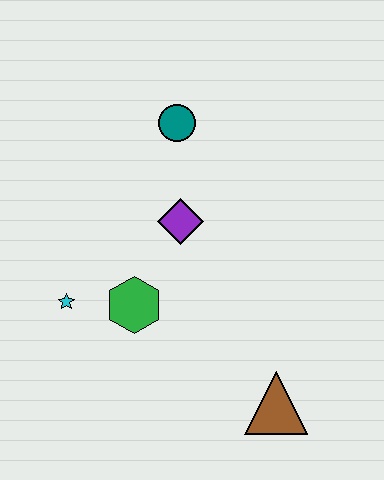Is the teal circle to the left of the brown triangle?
Yes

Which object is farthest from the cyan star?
The brown triangle is farthest from the cyan star.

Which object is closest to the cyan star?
The green hexagon is closest to the cyan star.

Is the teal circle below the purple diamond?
No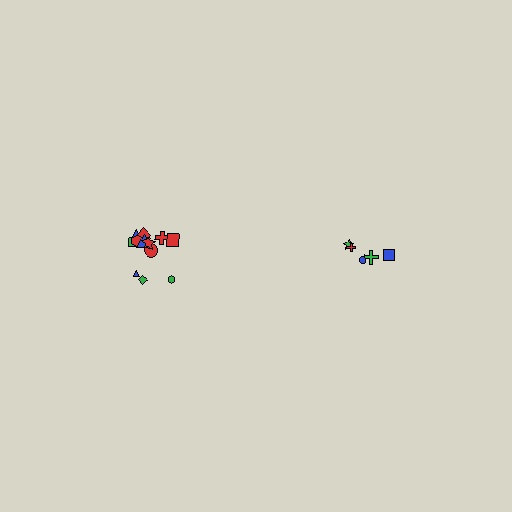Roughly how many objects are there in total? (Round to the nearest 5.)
Roughly 15 objects in total.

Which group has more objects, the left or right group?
The left group.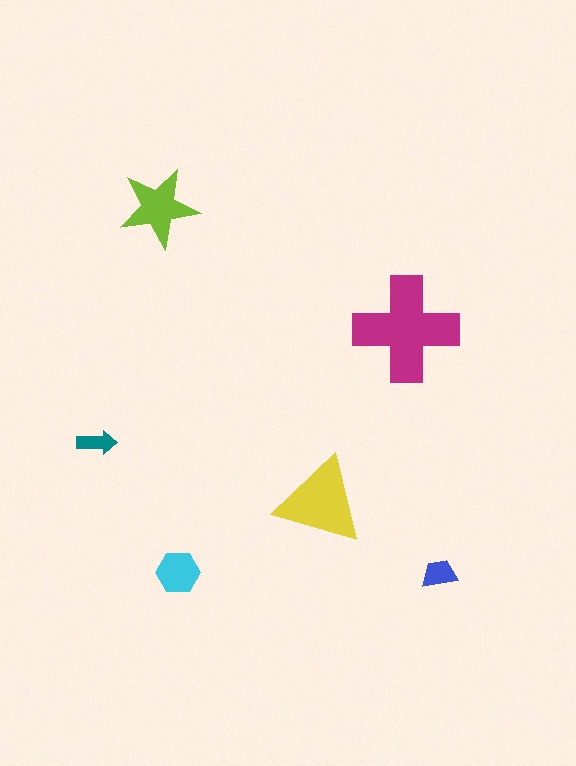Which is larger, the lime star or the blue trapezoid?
The lime star.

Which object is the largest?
The magenta cross.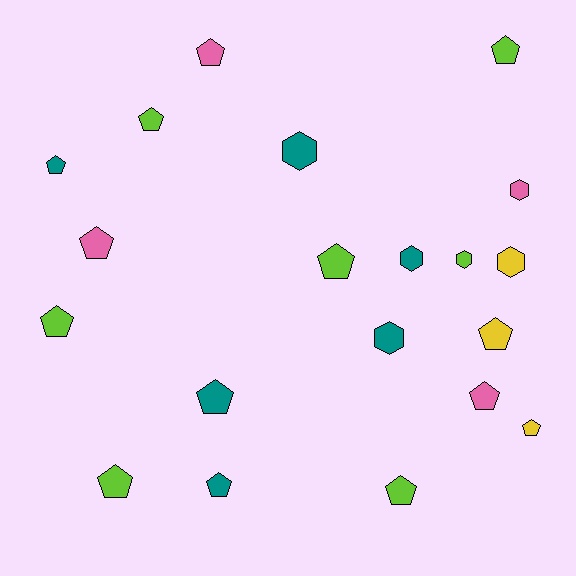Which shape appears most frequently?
Pentagon, with 14 objects.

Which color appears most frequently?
Lime, with 7 objects.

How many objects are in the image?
There are 20 objects.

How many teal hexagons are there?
There are 3 teal hexagons.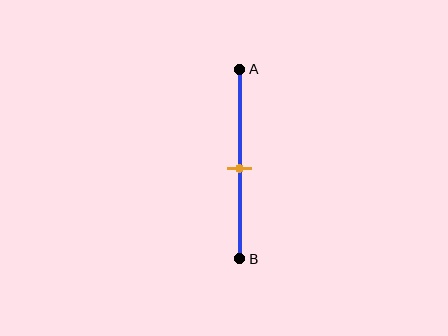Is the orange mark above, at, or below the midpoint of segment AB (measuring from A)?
The orange mark is approximately at the midpoint of segment AB.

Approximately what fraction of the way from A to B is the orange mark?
The orange mark is approximately 55% of the way from A to B.